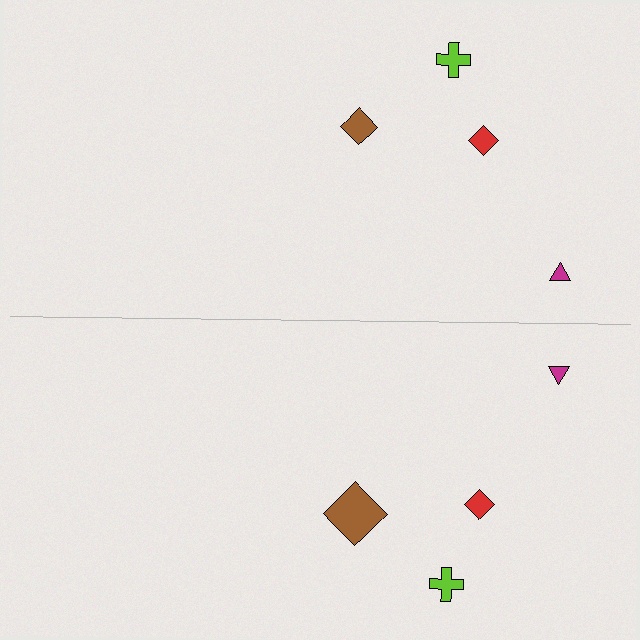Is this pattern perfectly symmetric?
No, the pattern is not perfectly symmetric. The brown diamond on the bottom side has a different size than its mirror counterpart.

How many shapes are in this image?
There are 8 shapes in this image.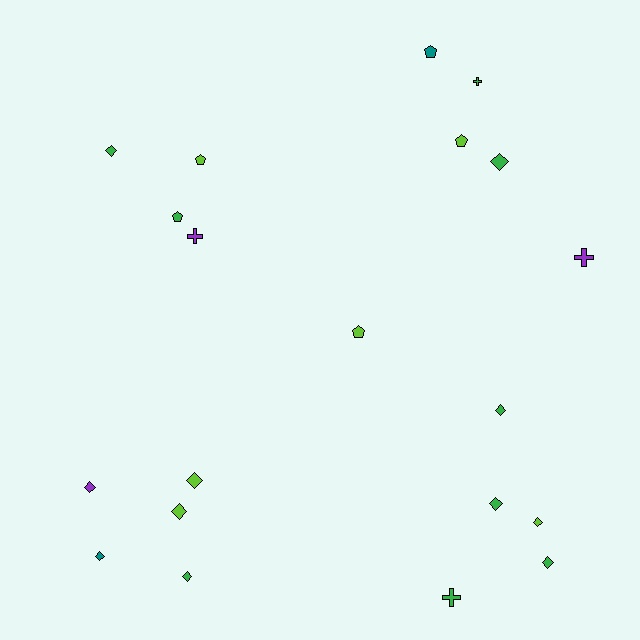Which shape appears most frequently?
Diamond, with 11 objects.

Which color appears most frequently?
Green, with 9 objects.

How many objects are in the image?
There are 20 objects.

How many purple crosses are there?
There are 2 purple crosses.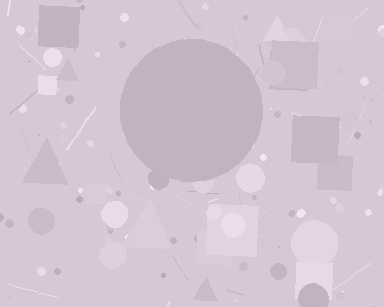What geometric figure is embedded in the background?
A circle is embedded in the background.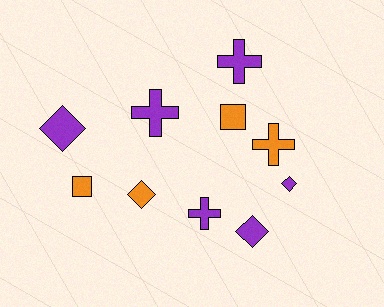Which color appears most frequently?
Purple, with 6 objects.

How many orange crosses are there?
There is 1 orange cross.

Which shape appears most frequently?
Diamond, with 4 objects.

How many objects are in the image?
There are 10 objects.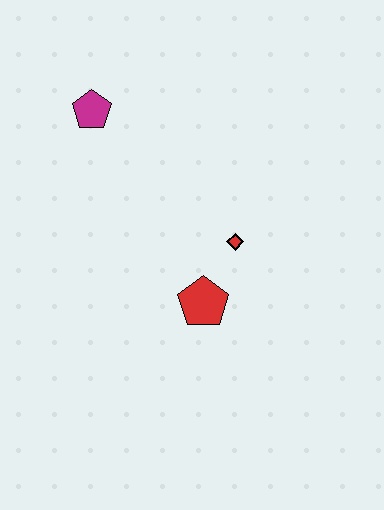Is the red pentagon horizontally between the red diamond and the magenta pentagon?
Yes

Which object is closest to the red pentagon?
The red diamond is closest to the red pentagon.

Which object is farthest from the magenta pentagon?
The red pentagon is farthest from the magenta pentagon.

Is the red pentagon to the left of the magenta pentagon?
No